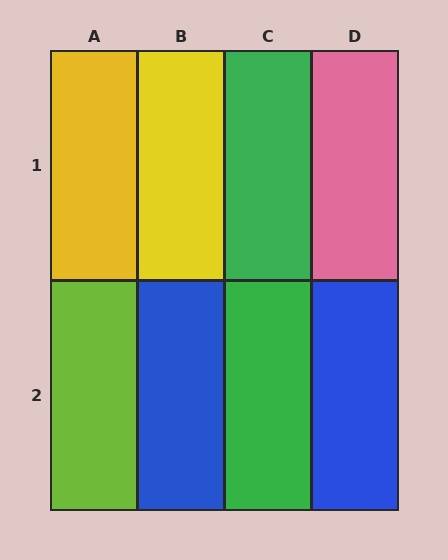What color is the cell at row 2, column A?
Lime.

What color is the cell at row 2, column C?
Green.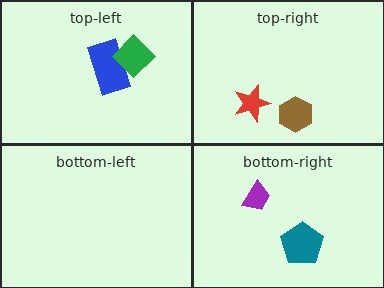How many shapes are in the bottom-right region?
2.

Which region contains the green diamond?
The top-left region.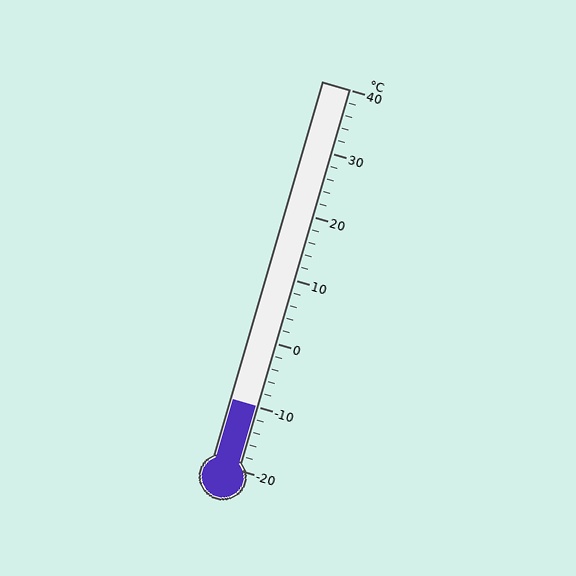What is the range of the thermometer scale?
The thermometer scale ranges from -20°C to 40°C.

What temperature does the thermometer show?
The thermometer shows approximately -10°C.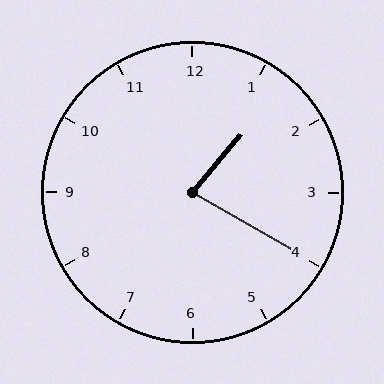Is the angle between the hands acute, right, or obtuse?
It is acute.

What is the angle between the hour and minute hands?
Approximately 80 degrees.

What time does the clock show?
1:20.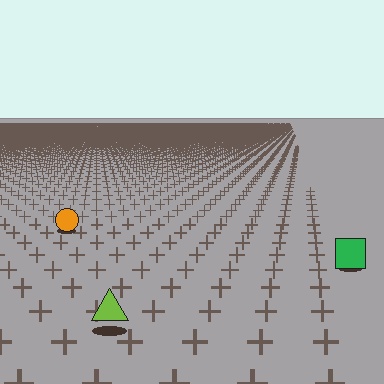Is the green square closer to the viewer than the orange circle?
Yes. The green square is closer — you can tell from the texture gradient: the ground texture is coarser near it.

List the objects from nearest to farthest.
From nearest to farthest: the lime triangle, the green square, the orange circle.